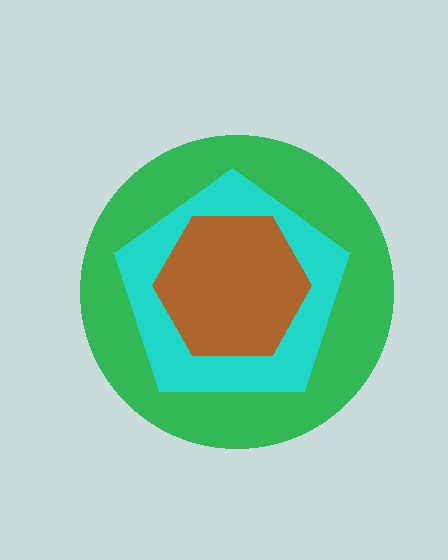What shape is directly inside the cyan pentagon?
The brown hexagon.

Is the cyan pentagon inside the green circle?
Yes.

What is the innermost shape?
The brown hexagon.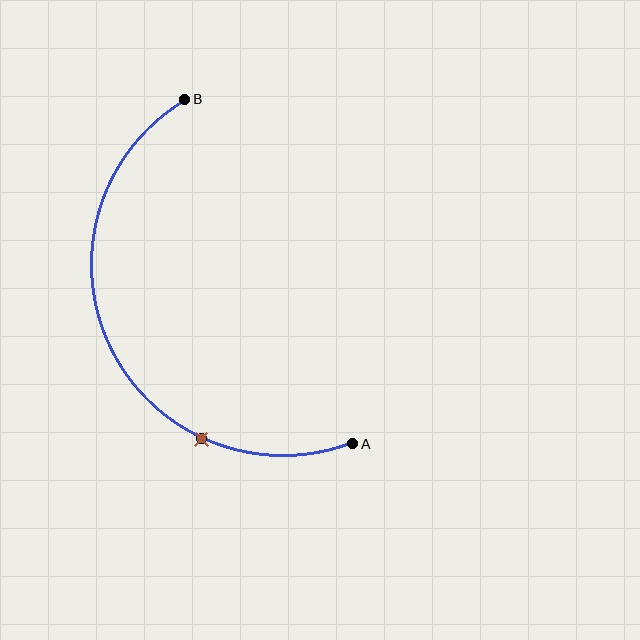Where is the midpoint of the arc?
The arc midpoint is the point on the curve farthest from the straight line joining A and B. It sits to the left of that line.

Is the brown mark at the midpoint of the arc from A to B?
No. The brown mark lies on the arc but is closer to endpoint A. The arc midpoint would be at the point on the curve equidistant along the arc from both A and B.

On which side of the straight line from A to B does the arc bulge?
The arc bulges to the left of the straight line connecting A and B.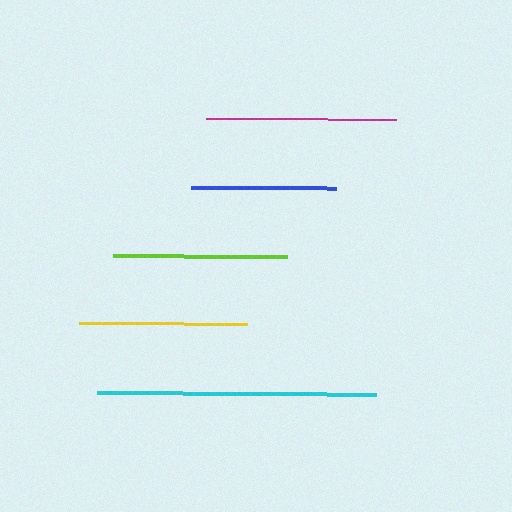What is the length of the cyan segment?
The cyan segment is approximately 279 pixels long.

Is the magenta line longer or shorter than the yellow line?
The magenta line is longer than the yellow line.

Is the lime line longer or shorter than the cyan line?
The cyan line is longer than the lime line.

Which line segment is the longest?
The cyan line is the longest at approximately 279 pixels.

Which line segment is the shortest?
The blue line is the shortest at approximately 145 pixels.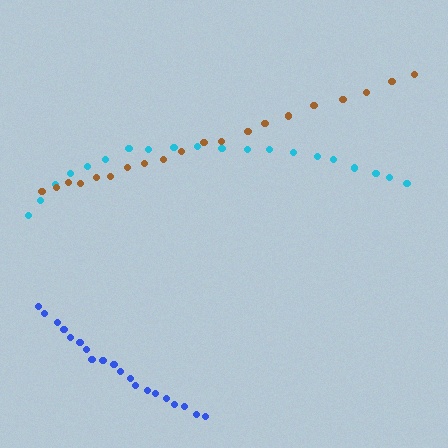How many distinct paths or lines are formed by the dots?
There are 3 distinct paths.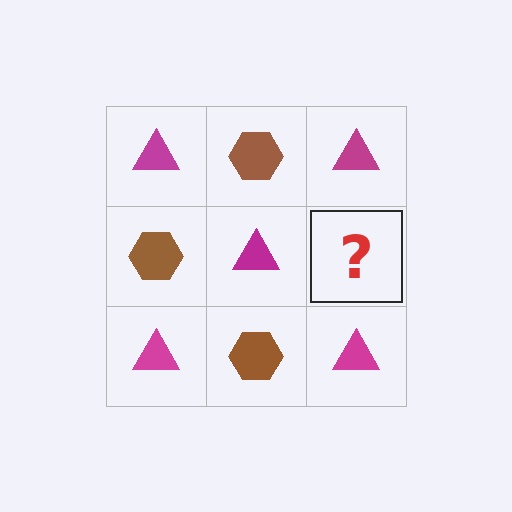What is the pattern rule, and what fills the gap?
The rule is that it alternates magenta triangle and brown hexagon in a checkerboard pattern. The gap should be filled with a brown hexagon.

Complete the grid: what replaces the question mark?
The question mark should be replaced with a brown hexagon.